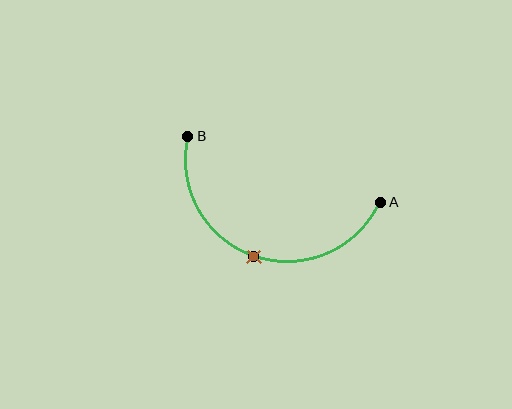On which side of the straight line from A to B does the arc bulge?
The arc bulges below the straight line connecting A and B.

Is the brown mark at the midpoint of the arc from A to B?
Yes. The brown mark lies on the arc at equal arc-length from both A and B — it is the arc midpoint.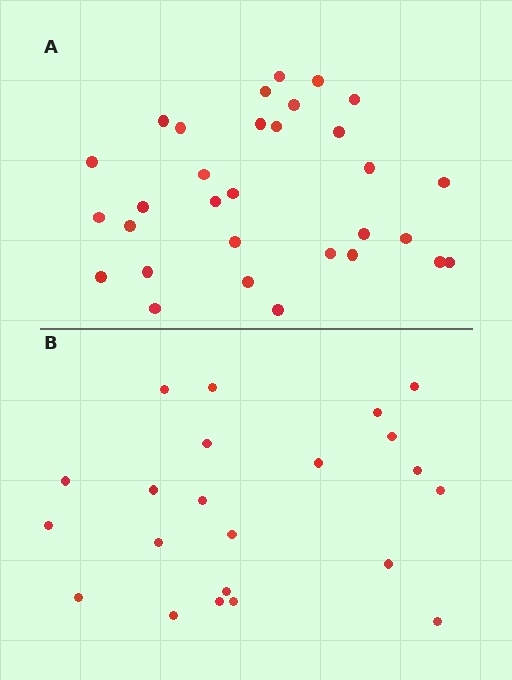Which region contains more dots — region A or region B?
Region A (the top region) has more dots.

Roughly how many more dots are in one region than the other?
Region A has roughly 8 or so more dots than region B.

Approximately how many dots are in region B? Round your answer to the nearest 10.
About 20 dots. (The exact count is 22, which rounds to 20.)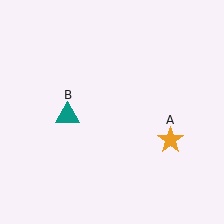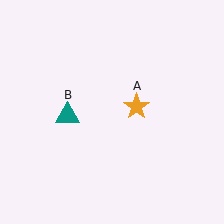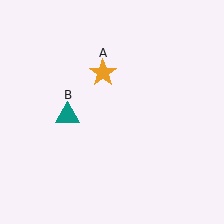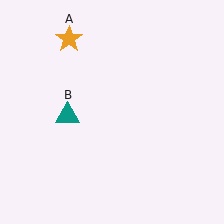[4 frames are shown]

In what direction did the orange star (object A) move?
The orange star (object A) moved up and to the left.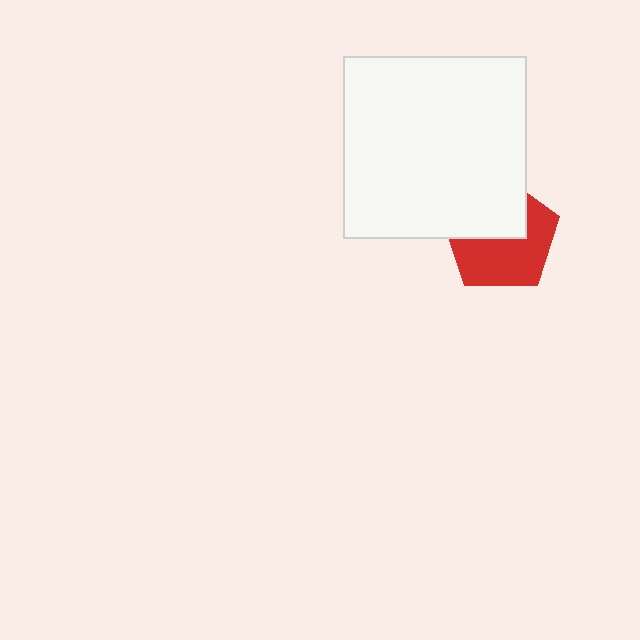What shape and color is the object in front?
The object in front is a white square.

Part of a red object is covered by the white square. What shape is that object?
It is a pentagon.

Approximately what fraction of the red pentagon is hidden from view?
Roughly 44% of the red pentagon is hidden behind the white square.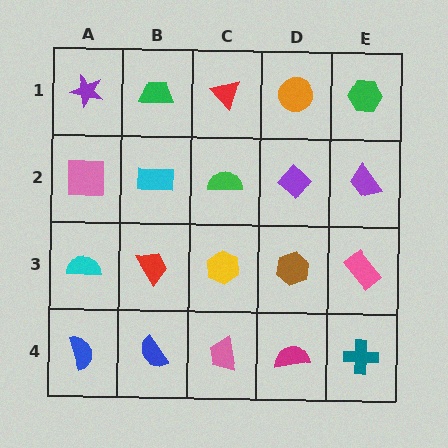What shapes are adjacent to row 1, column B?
A cyan rectangle (row 2, column B), a purple star (row 1, column A), a red triangle (row 1, column C).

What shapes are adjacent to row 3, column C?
A green semicircle (row 2, column C), a pink trapezoid (row 4, column C), a red trapezoid (row 3, column B), a brown hexagon (row 3, column D).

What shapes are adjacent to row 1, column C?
A green semicircle (row 2, column C), a green trapezoid (row 1, column B), an orange circle (row 1, column D).